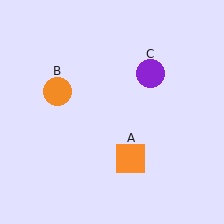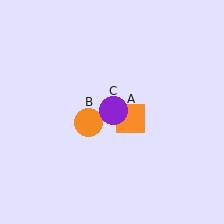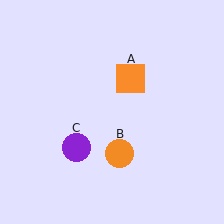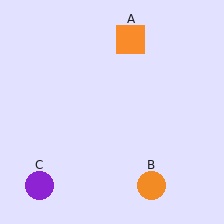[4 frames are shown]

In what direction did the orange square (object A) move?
The orange square (object A) moved up.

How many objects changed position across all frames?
3 objects changed position: orange square (object A), orange circle (object B), purple circle (object C).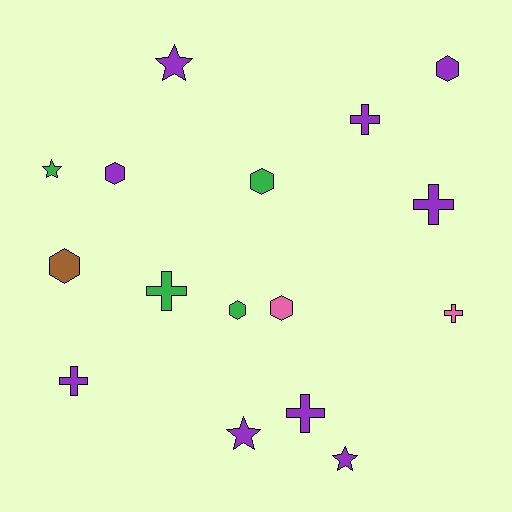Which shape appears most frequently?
Cross, with 6 objects.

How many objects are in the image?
There are 16 objects.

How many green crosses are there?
There is 1 green cross.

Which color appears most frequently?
Purple, with 9 objects.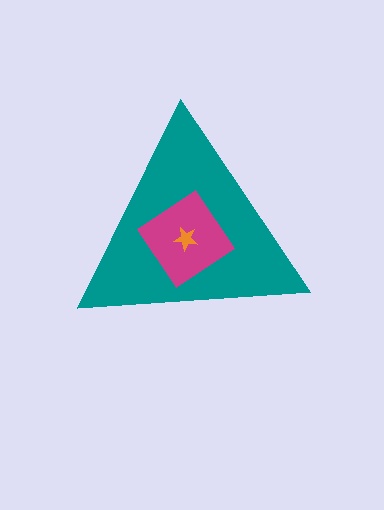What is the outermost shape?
The teal triangle.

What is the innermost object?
The orange star.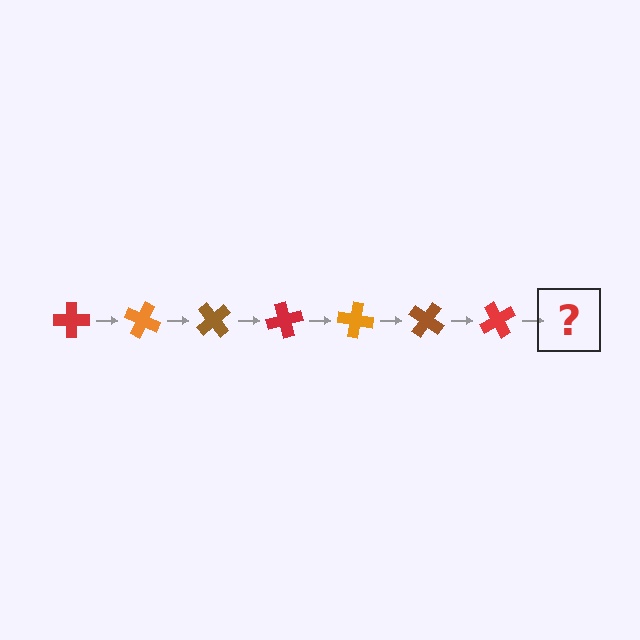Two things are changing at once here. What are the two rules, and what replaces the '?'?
The two rules are that it rotates 25 degrees each step and the color cycles through red, orange, and brown. The '?' should be an orange cross, rotated 175 degrees from the start.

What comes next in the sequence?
The next element should be an orange cross, rotated 175 degrees from the start.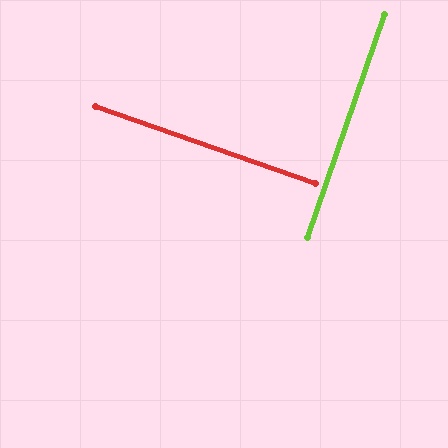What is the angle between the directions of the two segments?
Approximately 90 degrees.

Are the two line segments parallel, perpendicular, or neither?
Perpendicular — they meet at approximately 90°.